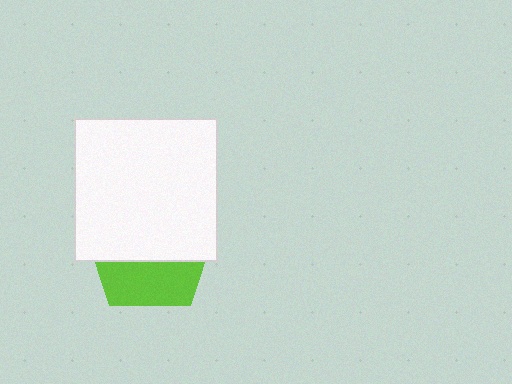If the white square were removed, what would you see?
You would see the complete lime pentagon.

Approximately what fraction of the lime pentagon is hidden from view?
Roughly 62% of the lime pentagon is hidden behind the white square.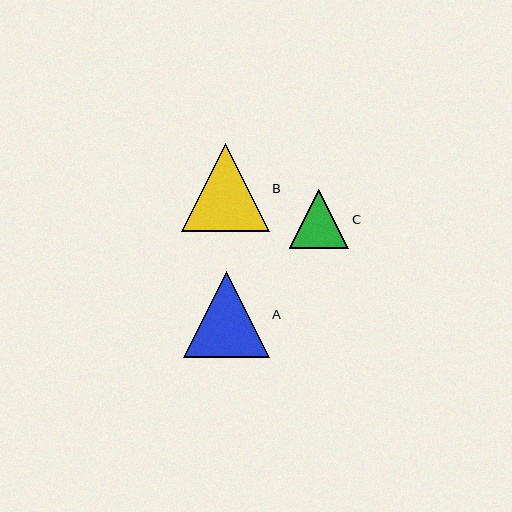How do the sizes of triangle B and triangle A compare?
Triangle B and triangle A are approximately the same size.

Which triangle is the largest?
Triangle B is the largest with a size of approximately 88 pixels.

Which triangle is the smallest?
Triangle C is the smallest with a size of approximately 59 pixels.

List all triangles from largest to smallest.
From largest to smallest: B, A, C.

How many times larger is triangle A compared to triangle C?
Triangle A is approximately 1.4 times the size of triangle C.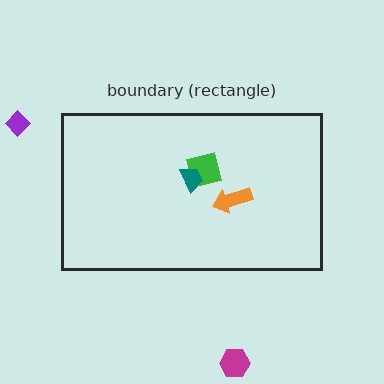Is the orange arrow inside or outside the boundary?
Inside.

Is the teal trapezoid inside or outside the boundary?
Inside.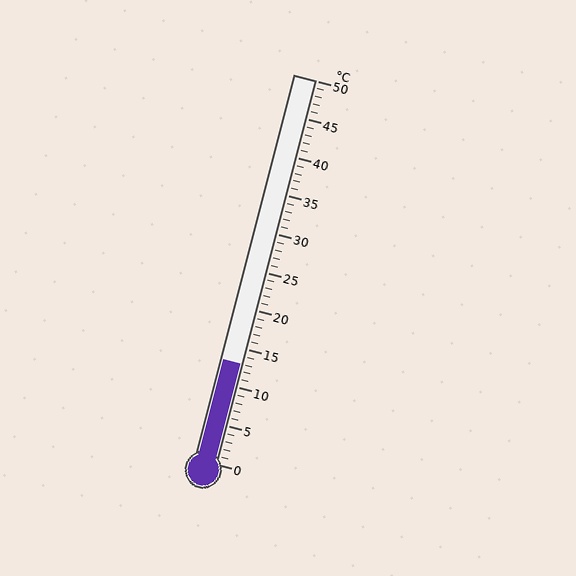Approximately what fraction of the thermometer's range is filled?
The thermometer is filled to approximately 25% of its range.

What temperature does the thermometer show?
The thermometer shows approximately 13°C.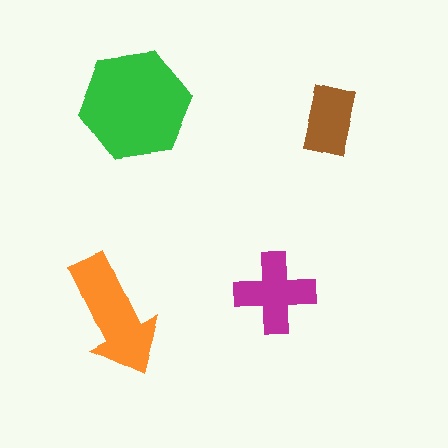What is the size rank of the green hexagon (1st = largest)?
1st.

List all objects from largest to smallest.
The green hexagon, the orange arrow, the magenta cross, the brown rectangle.